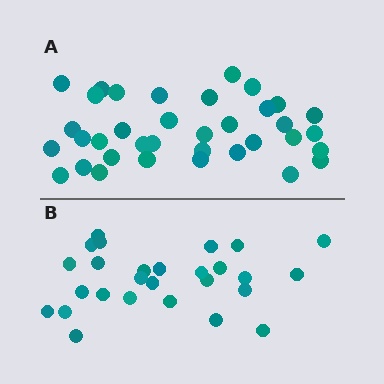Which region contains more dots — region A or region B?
Region A (the top region) has more dots.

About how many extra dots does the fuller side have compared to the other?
Region A has roughly 8 or so more dots than region B.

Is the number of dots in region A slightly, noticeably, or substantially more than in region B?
Region A has noticeably more, but not dramatically so. The ratio is roughly 1.3 to 1.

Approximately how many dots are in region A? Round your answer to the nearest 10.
About 40 dots. (The exact count is 36, which rounds to 40.)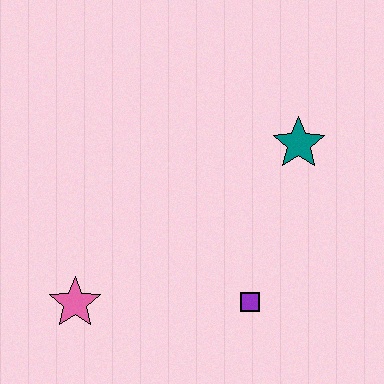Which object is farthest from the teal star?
The pink star is farthest from the teal star.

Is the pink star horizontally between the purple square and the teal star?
No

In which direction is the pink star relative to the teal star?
The pink star is to the left of the teal star.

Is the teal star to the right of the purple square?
Yes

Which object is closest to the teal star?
The purple square is closest to the teal star.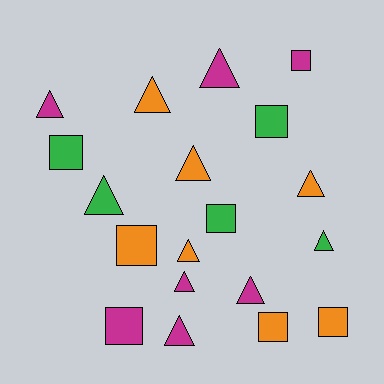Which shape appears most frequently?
Triangle, with 11 objects.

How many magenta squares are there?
There are 2 magenta squares.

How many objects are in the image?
There are 19 objects.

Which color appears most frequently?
Orange, with 7 objects.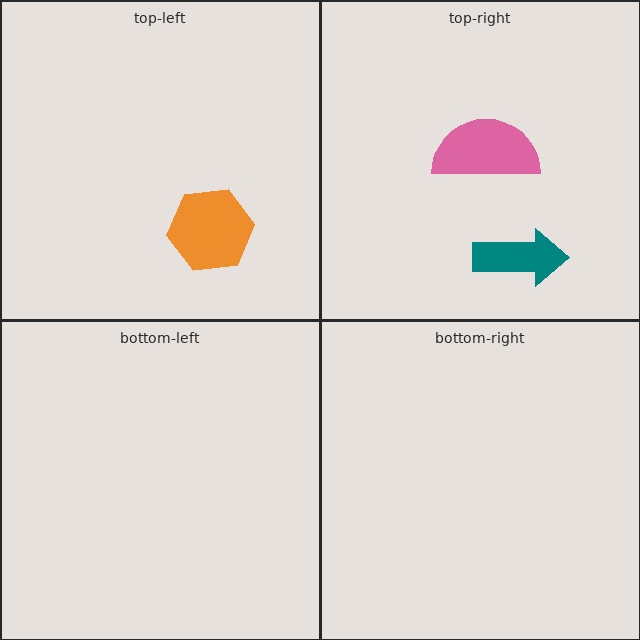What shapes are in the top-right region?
The pink semicircle, the teal arrow.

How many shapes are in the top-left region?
1.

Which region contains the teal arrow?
The top-right region.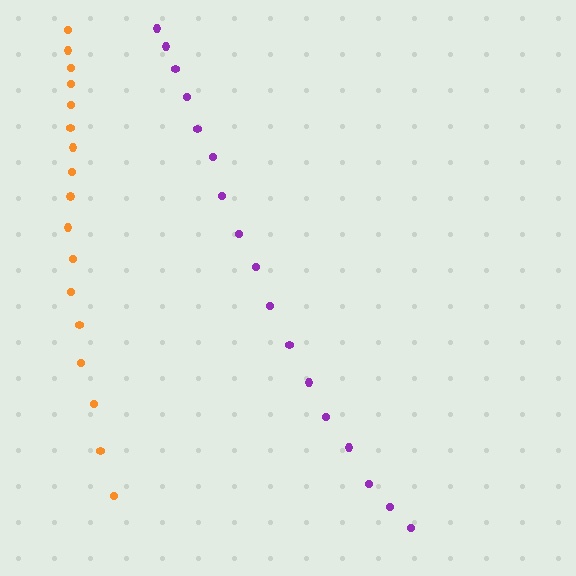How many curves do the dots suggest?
There are 2 distinct paths.